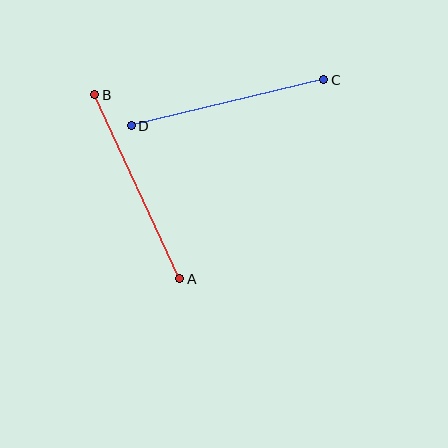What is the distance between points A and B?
The distance is approximately 203 pixels.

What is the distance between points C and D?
The distance is approximately 198 pixels.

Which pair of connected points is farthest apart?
Points A and B are farthest apart.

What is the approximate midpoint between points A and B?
The midpoint is at approximately (137, 187) pixels.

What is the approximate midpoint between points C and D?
The midpoint is at approximately (228, 103) pixels.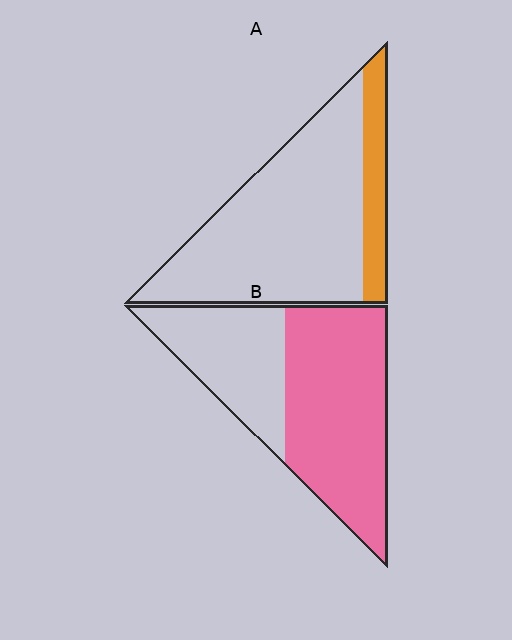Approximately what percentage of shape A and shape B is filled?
A is approximately 20% and B is approximately 65%.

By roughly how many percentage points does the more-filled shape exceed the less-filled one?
By roughly 45 percentage points (B over A).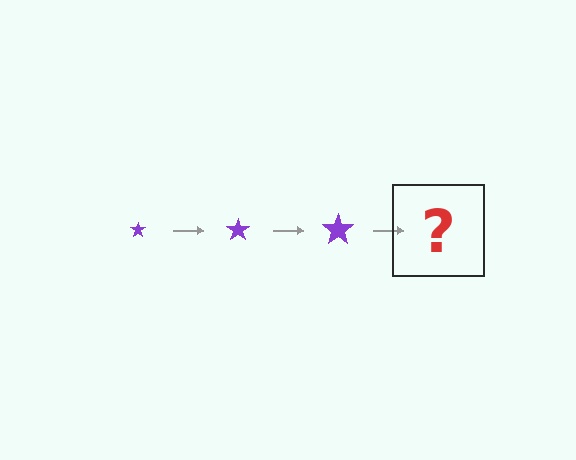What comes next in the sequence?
The next element should be a purple star, larger than the previous one.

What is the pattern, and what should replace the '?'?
The pattern is that the star gets progressively larger each step. The '?' should be a purple star, larger than the previous one.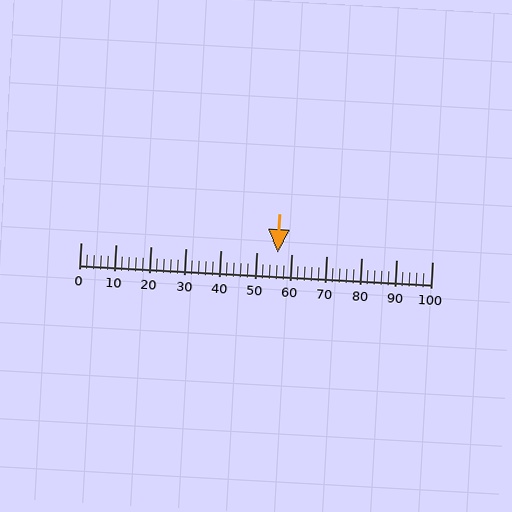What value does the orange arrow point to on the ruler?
The orange arrow points to approximately 56.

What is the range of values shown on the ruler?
The ruler shows values from 0 to 100.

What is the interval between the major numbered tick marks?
The major tick marks are spaced 10 units apart.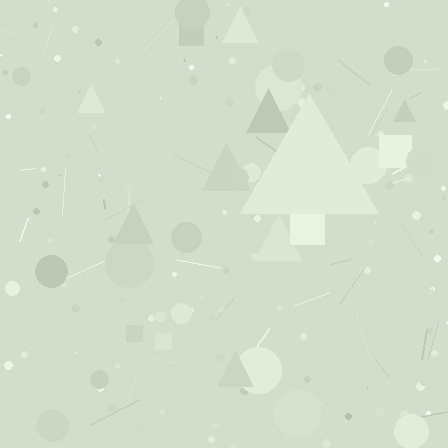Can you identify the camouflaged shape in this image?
The camouflaged shape is a triangle.